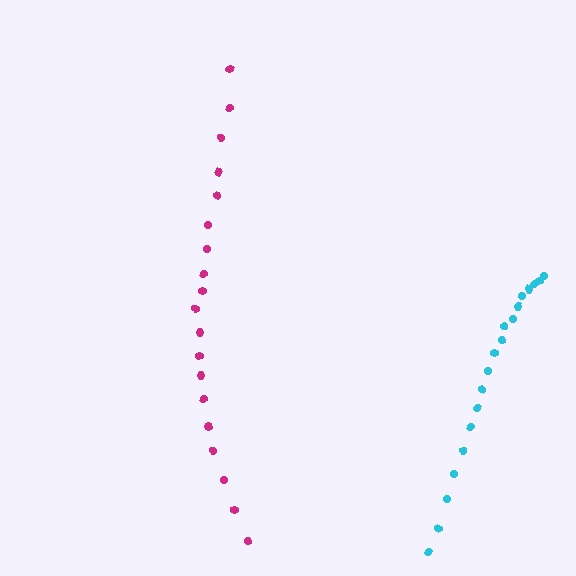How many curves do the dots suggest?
There are 2 distinct paths.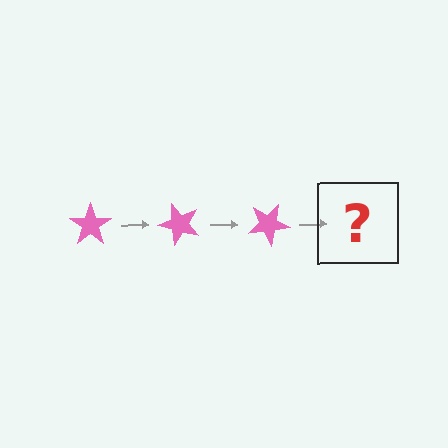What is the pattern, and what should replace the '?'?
The pattern is that the star rotates 50 degrees each step. The '?' should be a pink star rotated 150 degrees.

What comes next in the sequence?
The next element should be a pink star rotated 150 degrees.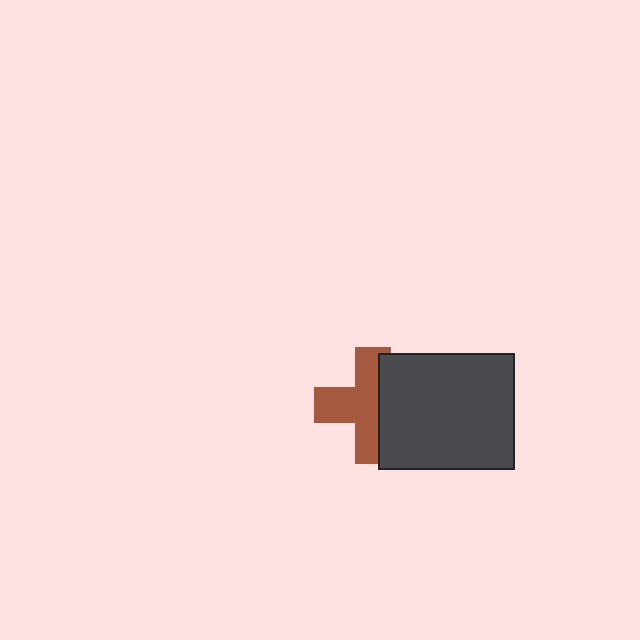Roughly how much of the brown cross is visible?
About half of it is visible (roughly 58%).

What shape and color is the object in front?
The object in front is a dark gray rectangle.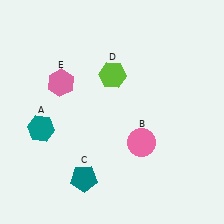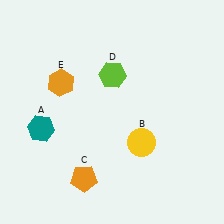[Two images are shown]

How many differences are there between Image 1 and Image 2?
There are 3 differences between the two images.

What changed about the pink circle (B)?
In Image 1, B is pink. In Image 2, it changed to yellow.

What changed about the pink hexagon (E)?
In Image 1, E is pink. In Image 2, it changed to orange.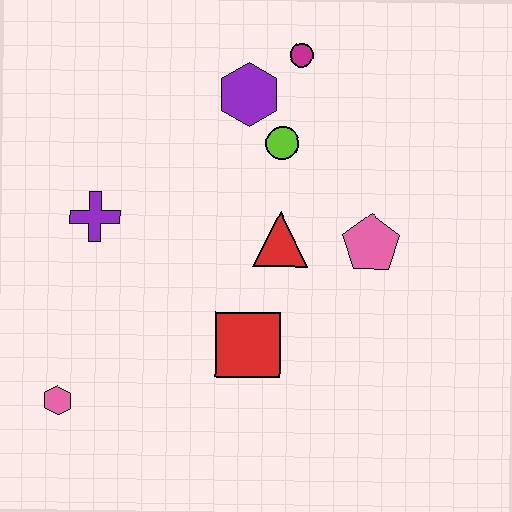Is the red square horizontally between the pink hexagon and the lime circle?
Yes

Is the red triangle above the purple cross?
No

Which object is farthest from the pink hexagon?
The magenta circle is farthest from the pink hexagon.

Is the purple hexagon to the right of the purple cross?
Yes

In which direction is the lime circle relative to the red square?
The lime circle is above the red square.